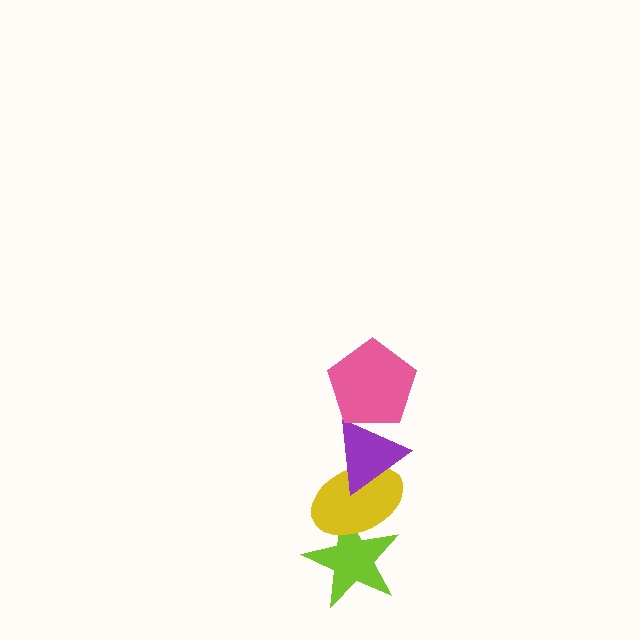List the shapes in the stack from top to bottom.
From top to bottom: the pink pentagon, the purple triangle, the yellow ellipse, the lime star.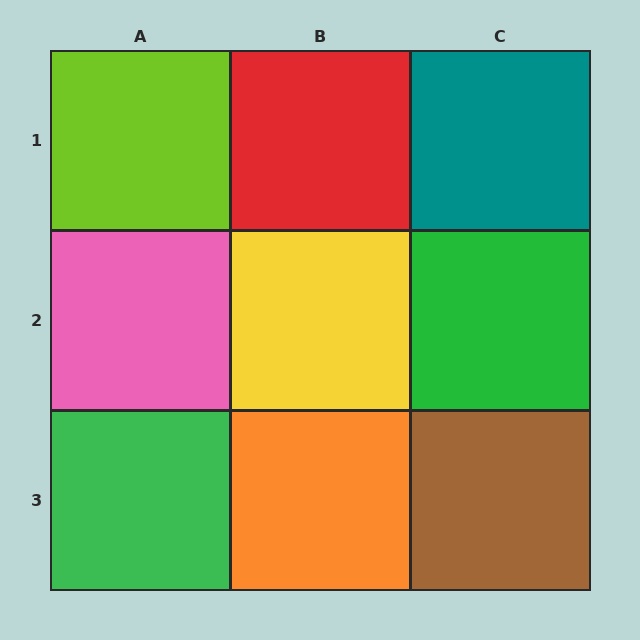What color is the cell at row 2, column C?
Green.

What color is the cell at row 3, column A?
Green.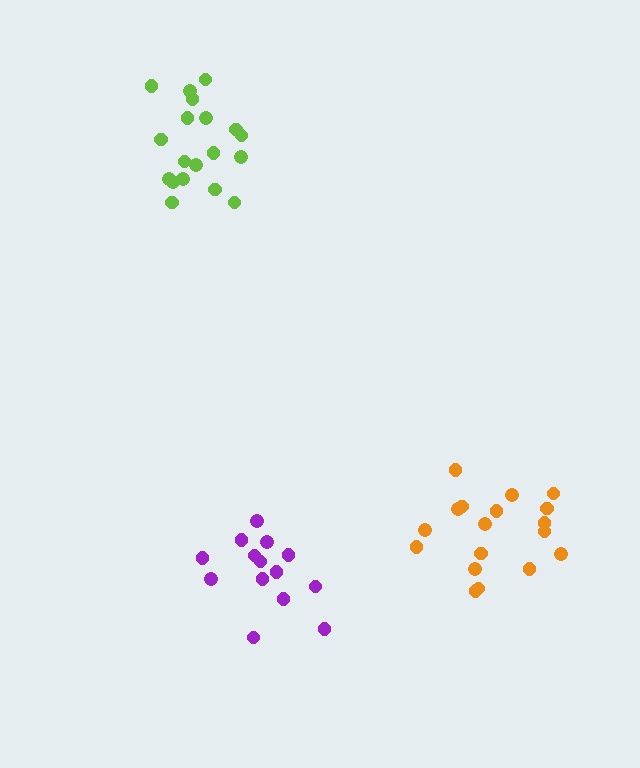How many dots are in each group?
Group 1: 19 dots, Group 2: 14 dots, Group 3: 18 dots (51 total).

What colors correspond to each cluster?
The clusters are colored: lime, purple, orange.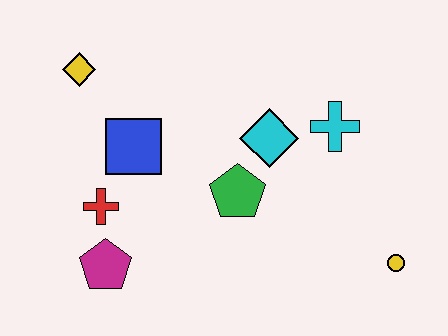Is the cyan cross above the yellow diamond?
No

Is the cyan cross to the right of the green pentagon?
Yes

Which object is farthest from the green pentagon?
The yellow diamond is farthest from the green pentagon.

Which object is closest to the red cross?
The magenta pentagon is closest to the red cross.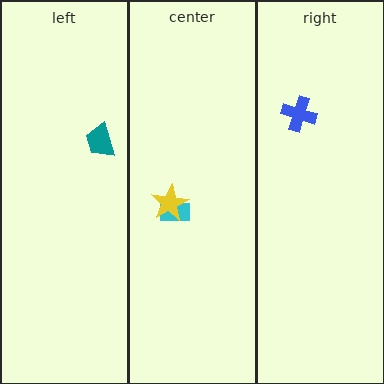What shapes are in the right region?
The blue cross.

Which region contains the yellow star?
The center region.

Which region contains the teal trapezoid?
The left region.